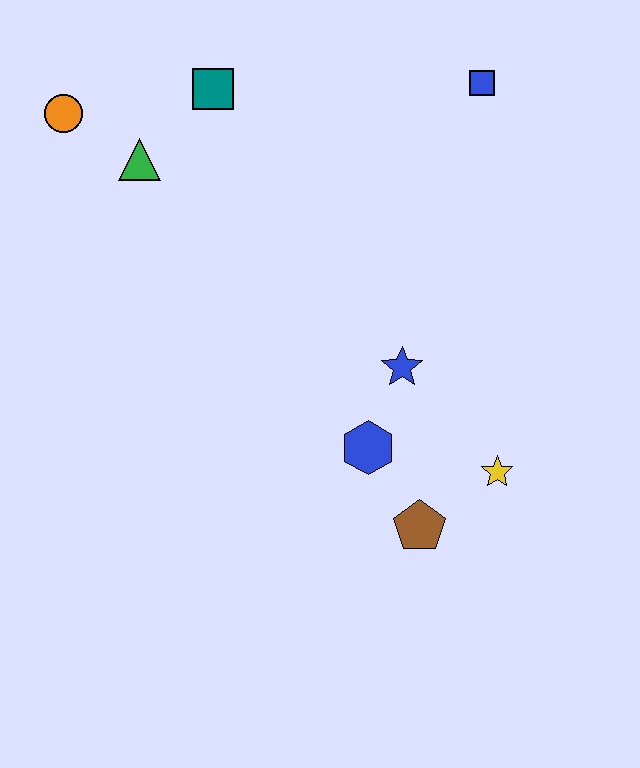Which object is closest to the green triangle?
The orange circle is closest to the green triangle.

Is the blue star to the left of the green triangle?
No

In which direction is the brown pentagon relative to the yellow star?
The brown pentagon is to the left of the yellow star.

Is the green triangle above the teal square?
No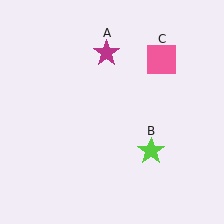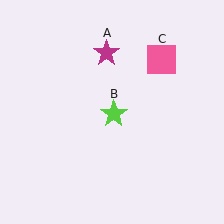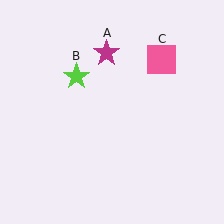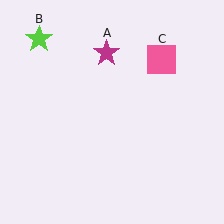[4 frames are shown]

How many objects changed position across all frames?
1 object changed position: lime star (object B).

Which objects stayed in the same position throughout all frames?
Magenta star (object A) and pink square (object C) remained stationary.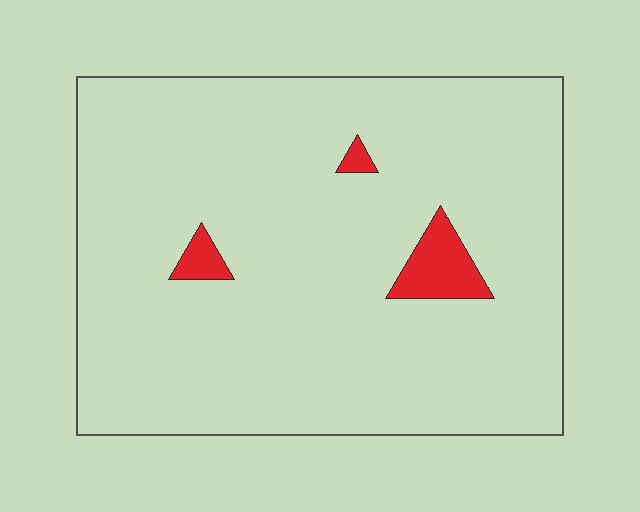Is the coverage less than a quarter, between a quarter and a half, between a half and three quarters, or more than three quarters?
Less than a quarter.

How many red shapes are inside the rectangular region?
3.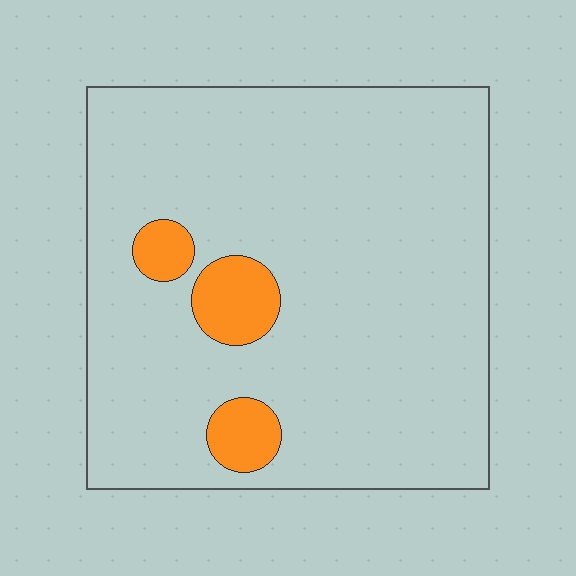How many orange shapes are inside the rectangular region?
3.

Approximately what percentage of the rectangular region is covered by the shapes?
Approximately 10%.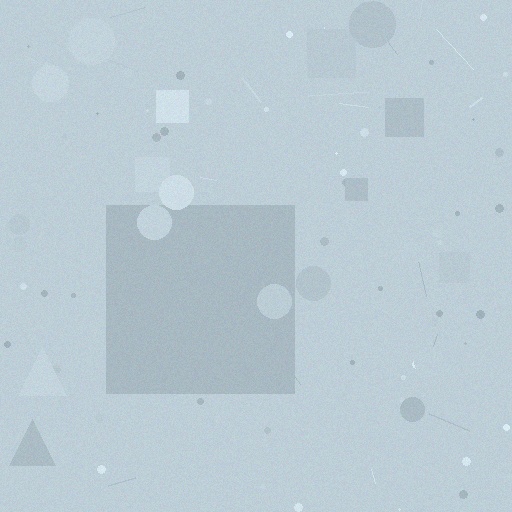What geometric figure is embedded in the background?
A square is embedded in the background.